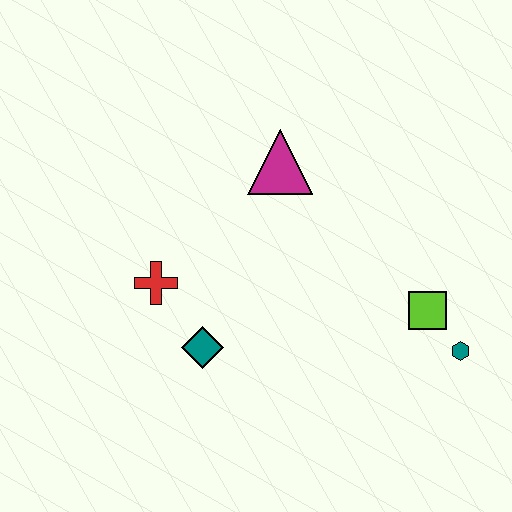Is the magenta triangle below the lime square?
No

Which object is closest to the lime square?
The teal hexagon is closest to the lime square.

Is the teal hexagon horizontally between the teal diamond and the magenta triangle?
No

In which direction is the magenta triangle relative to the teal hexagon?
The magenta triangle is above the teal hexagon.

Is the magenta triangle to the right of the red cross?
Yes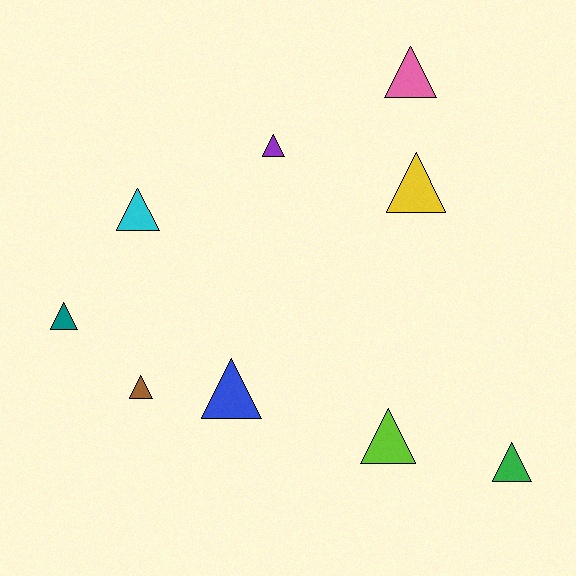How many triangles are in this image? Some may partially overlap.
There are 9 triangles.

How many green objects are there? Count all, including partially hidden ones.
There is 1 green object.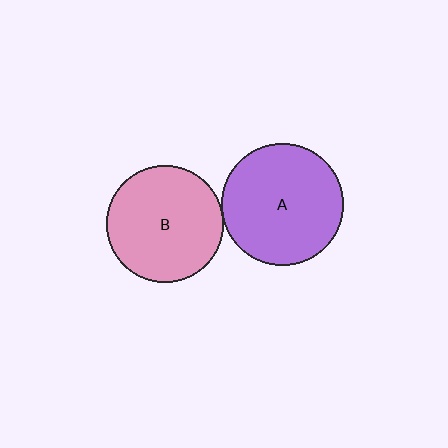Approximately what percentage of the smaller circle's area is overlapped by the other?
Approximately 5%.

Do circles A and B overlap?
Yes.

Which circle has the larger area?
Circle A (purple).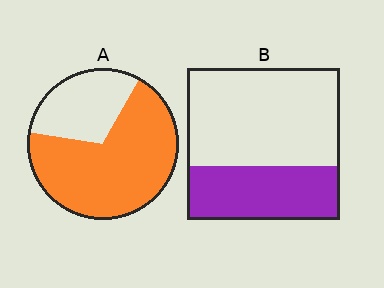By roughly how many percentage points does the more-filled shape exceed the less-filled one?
By roughly 35 percentage points (A over B).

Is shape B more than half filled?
No.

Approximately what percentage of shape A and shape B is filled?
A is approximately 70% and B is approximately 35%.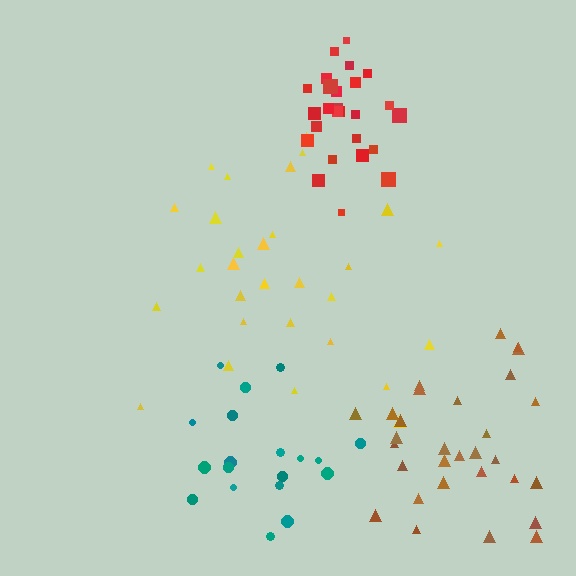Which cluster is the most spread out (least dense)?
Yellow.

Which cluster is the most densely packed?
Red.